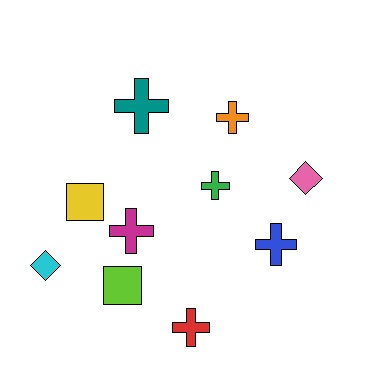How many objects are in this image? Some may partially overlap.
There are 10 objects.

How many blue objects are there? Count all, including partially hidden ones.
There is 1 blue object.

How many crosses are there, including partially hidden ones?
There are 6 crosses.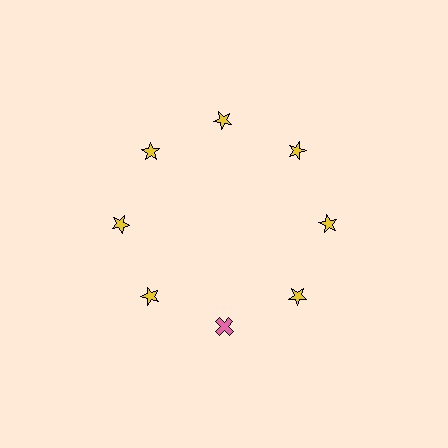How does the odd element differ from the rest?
It differs in both color (pink instead of yellow) and shape (cross instead of star).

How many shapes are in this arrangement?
There are 8 shapes arranged in a ring pattern.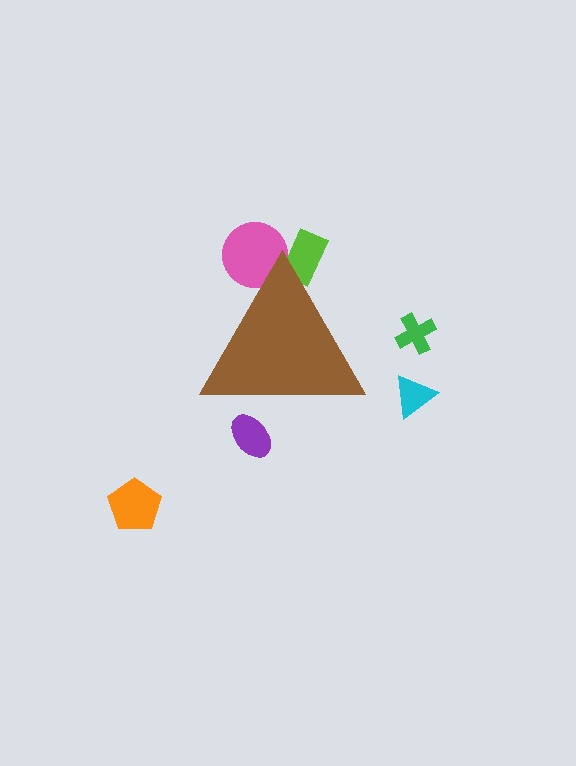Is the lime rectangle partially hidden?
Yes, the lime rectangle is partially hidden behind the brown triangle.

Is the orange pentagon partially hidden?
No, the orange pentagon is fully visible.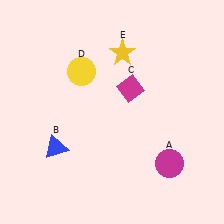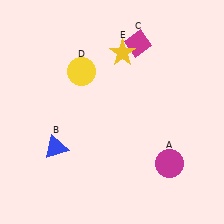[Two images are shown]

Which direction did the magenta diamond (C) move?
The magenta diamond (C) moved up.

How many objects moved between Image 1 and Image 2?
1 object moved between the two images.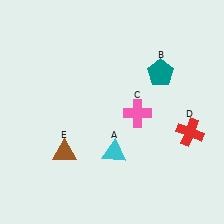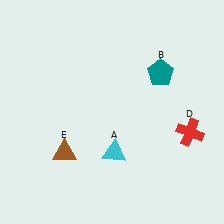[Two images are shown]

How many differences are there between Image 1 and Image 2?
There is 1 difference between the two images.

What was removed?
The pink cross (C) was removed in Image 2.